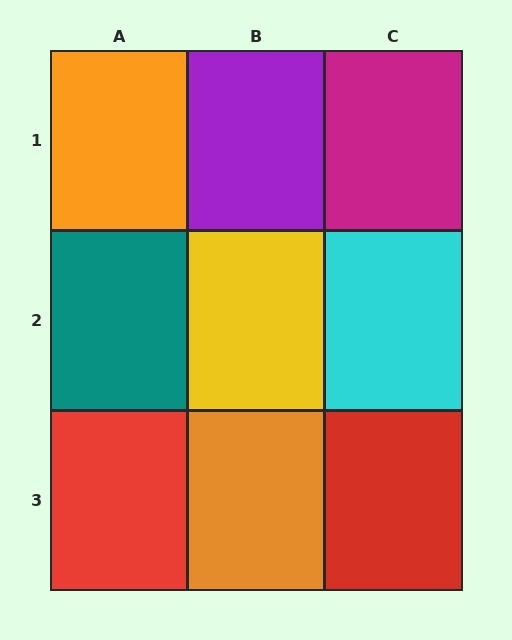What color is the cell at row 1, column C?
Magenta.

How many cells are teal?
1 cell is teal.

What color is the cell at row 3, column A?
Red.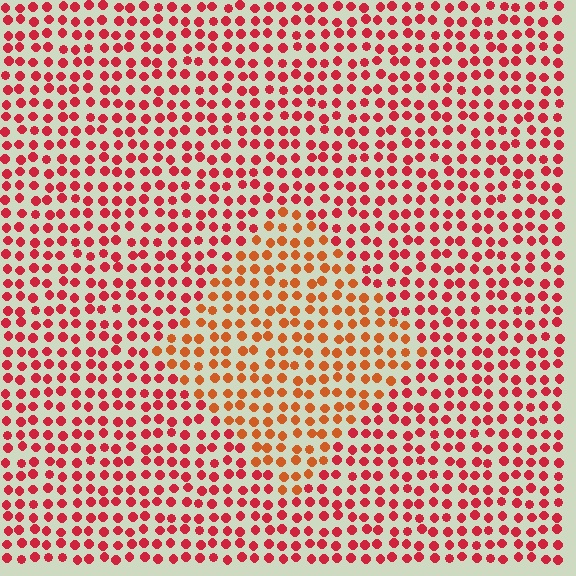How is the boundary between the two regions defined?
The boundary is defined purely by a slight shift in hue (about 29 degrees). Spacing, size, and orientation are identical on both sides.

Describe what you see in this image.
The image is filled with small red elements in a uniform arrangement. A diamond-shaped region is visible where the elements are tinted to a slightly different hue, forming a subtle color boundary.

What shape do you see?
I see a diamond.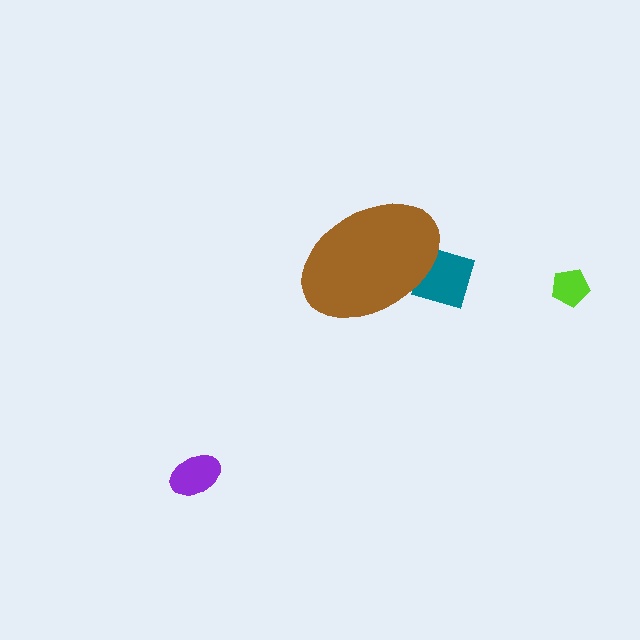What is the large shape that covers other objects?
A brown ellipse.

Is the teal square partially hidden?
Yes, the teal square is partially hidden behind the brown ellipse.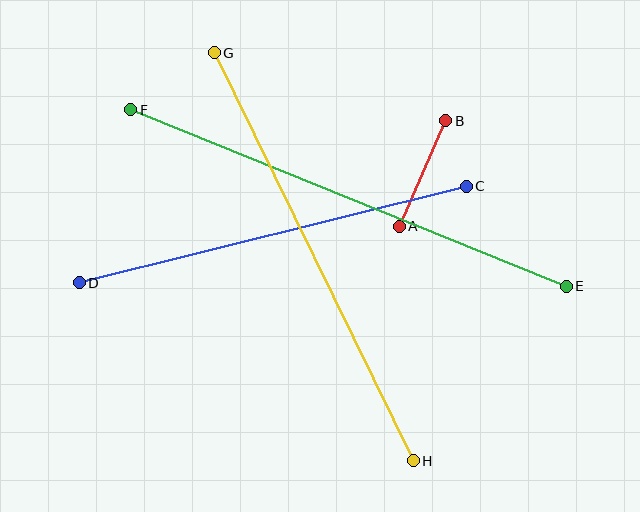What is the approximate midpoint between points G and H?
The midpoint is at approximately (314, 257) pixels.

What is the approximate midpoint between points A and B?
The midpoint is at approximately (422, 173) pixels.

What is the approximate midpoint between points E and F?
The midpoint is at approximately (348, 198) pixels.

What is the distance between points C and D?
The distance is approximately 399 pixels.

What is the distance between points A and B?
The distance is approximately 115 pixels.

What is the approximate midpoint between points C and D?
The midpoint is at approximately (273, 234) pixels.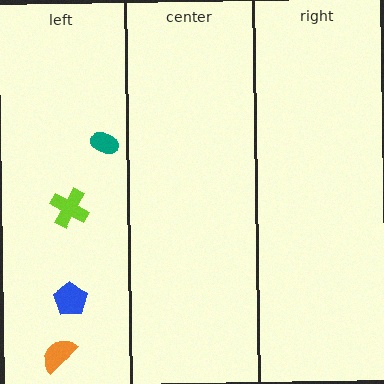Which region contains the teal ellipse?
The left region.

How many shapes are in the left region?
4.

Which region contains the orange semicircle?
The left region.